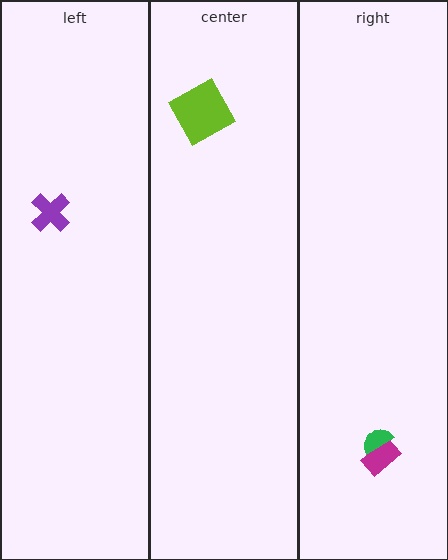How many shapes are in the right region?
2.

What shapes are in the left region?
The purple cross.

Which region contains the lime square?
The center region.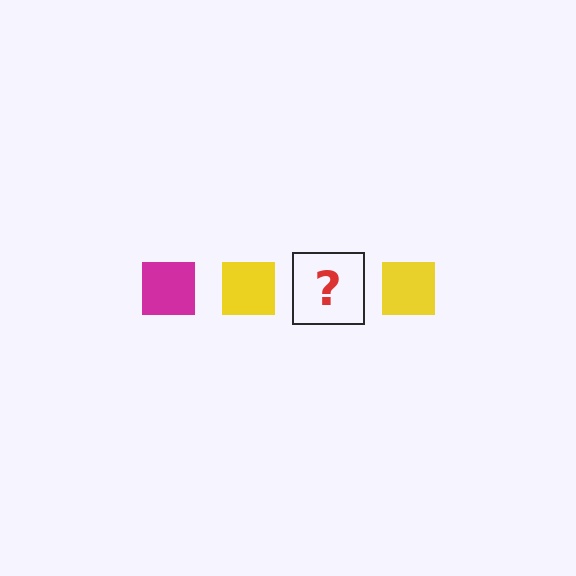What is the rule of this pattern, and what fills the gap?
The rule is that the pattern cycles through magenta, yellow squares. The gap should be filled with a magenta square.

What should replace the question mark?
The question mark should be replaced with a magenta square.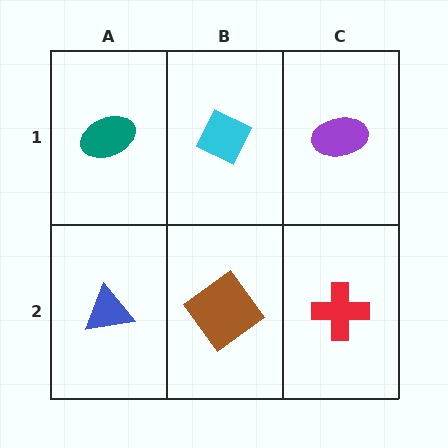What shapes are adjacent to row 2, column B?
A cyan diamond (row 1, column B), a blue triangle (row 2, column A), a red cross (row 2, column C).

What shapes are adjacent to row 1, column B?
A brown diamond (row 2, column B), a teal ellipse (row 1, column A), a purple ellipse (row 1, column C).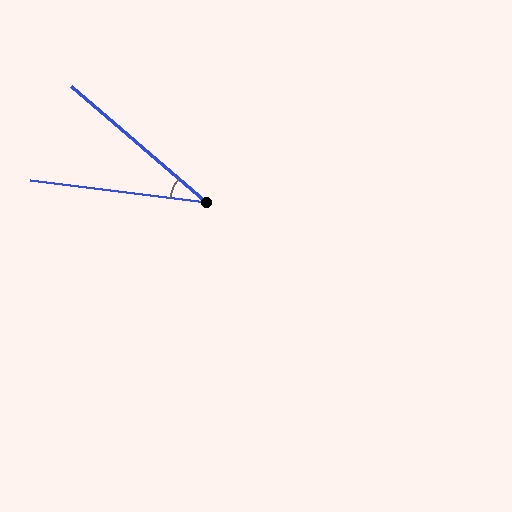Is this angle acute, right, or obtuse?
It is acute.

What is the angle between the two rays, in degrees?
Approximately 33 degrees.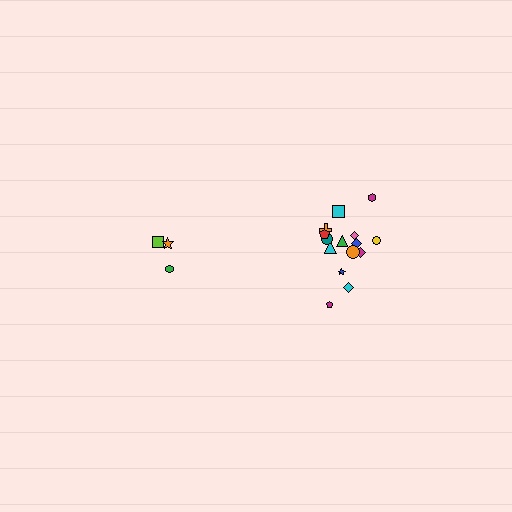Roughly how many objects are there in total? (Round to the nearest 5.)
Roughly 20 objects in total.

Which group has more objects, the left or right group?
The right group.